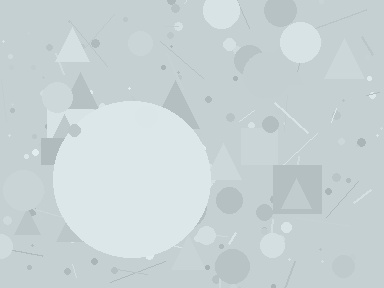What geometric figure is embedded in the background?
A circle is embedded in the background.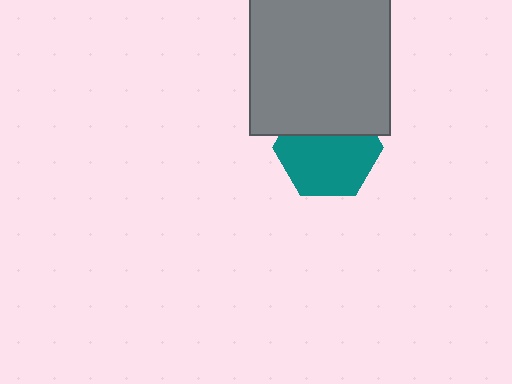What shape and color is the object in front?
The object in front is a gray square.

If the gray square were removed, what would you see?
You would see the complete teal hexagon.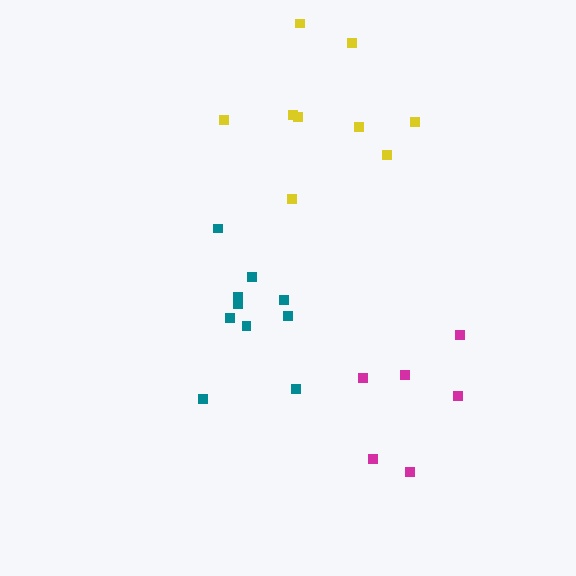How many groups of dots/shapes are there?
There are 3 groups.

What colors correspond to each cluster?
The clusters are colored: yellow, teal, magenta.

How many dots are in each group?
Group 1: 9 dots, Group 2: 10 dots, Group 3: 6 dots (25 total).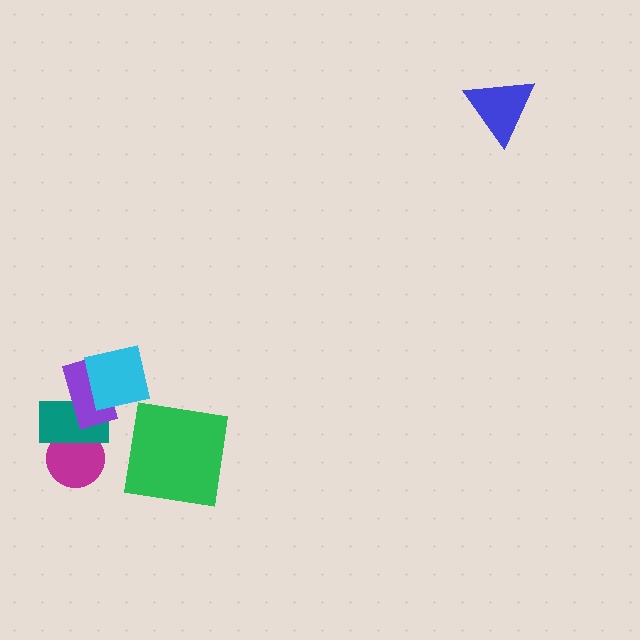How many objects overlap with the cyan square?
1 object overlaps with the cyan square.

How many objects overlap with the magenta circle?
1 object overlaps with the magenta circle.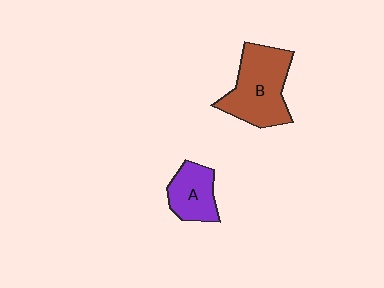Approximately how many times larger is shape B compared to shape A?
Approximately 1.8 times.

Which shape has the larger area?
Shape B (brown).